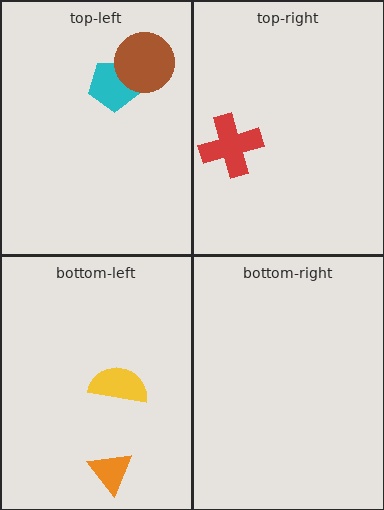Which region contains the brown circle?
The top-left region.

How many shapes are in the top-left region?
2.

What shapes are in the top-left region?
The cyan pentagon, the brown circle.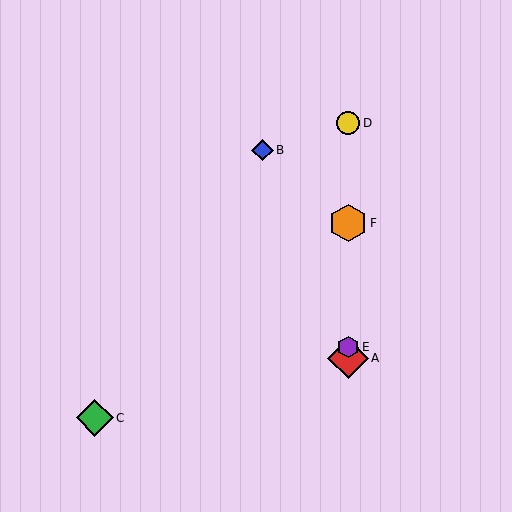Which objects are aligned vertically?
Objects A, D, E, F are aligned vertically.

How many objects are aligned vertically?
4 objects (A, D, E, F) are aligned vertically.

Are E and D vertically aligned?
Yes, both are at x≈348.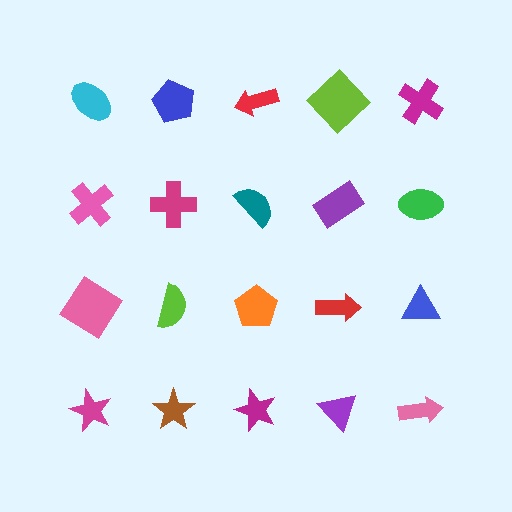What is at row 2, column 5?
A green ellipse.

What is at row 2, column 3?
A teal semicircle.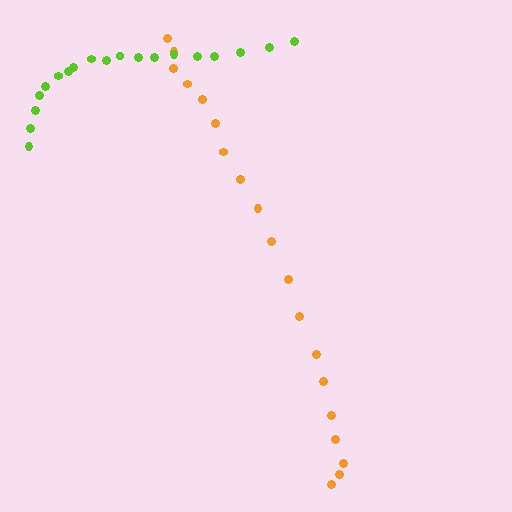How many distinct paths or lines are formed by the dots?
There are 2 distinct paths.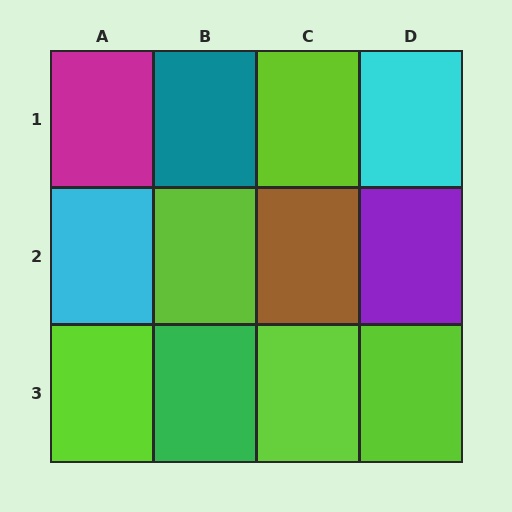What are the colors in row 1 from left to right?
Magenta, teal, lime, cyan.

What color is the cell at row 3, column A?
Lime.